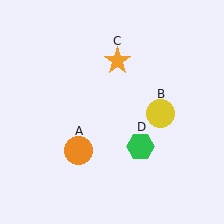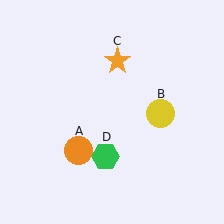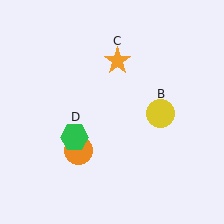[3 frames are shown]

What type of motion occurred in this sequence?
The green hexagon (object D) rotated clockwise around the center of the scene.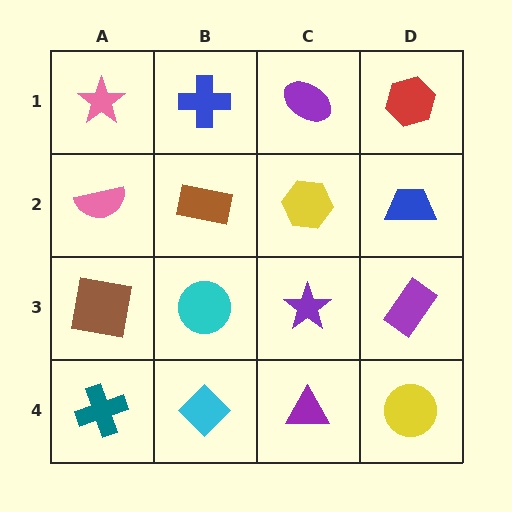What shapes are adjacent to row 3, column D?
A blue trapezoid (row 2, column D), a yellow circle (row 4, column D), a purple star (row 3, column C).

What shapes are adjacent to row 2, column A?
A pink star (row 1, column A), a brown square (row 3, column A), a brown rectangle (row 2, column B).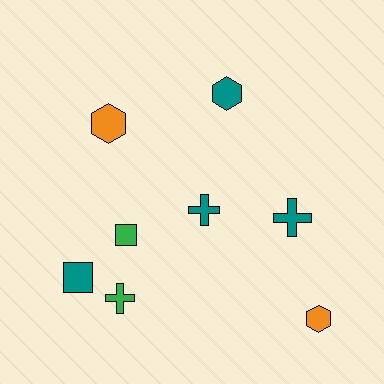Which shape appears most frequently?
Cross, with 3 objects.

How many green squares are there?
There is 1 green square.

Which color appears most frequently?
Teal, with 4 objects.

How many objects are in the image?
There are 8 objects.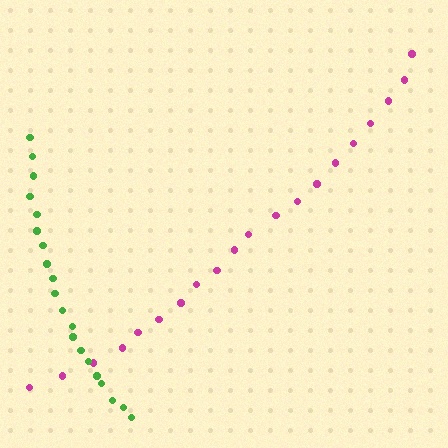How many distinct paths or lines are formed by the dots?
There are 2 distinct paths.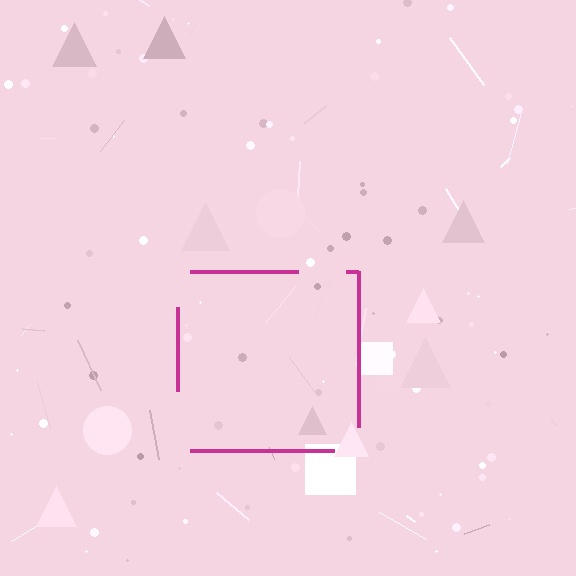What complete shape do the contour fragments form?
The contour fragments form a square.